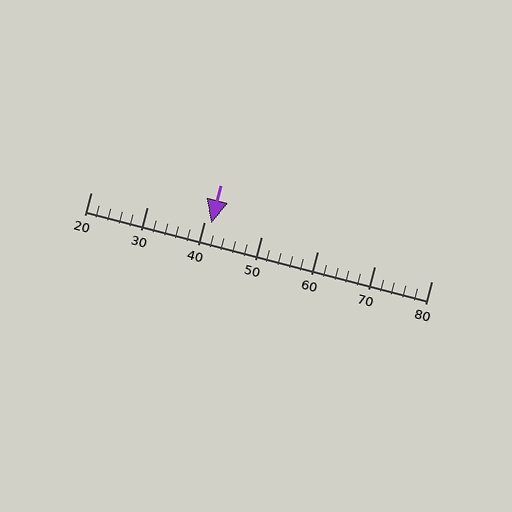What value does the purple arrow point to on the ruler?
The purple arrow points to approximately 41.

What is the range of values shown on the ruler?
The ruler shows values from 20 to 80.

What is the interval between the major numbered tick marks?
The major tick marks are spaced 10 units apart.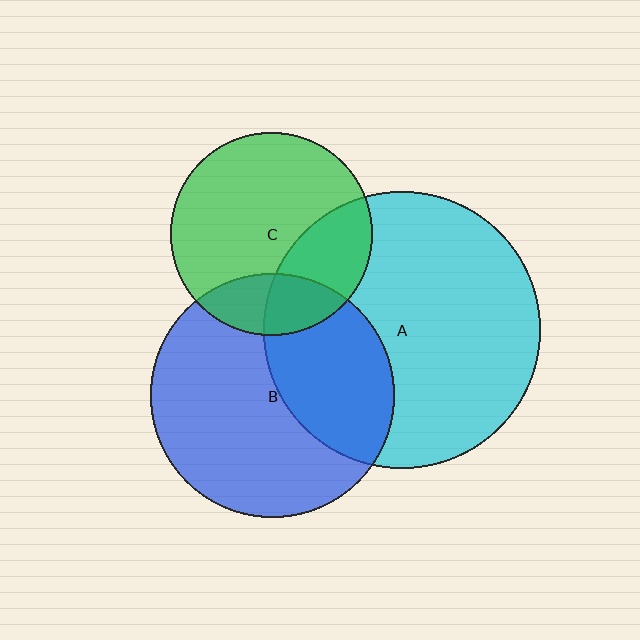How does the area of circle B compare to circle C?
Approximately 1.4 times.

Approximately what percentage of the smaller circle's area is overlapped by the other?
Approximately 40%.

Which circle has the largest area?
Circle A (cyan).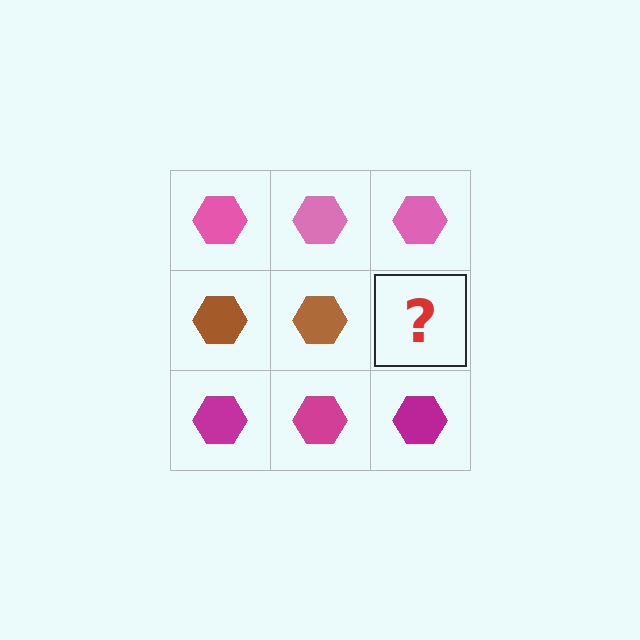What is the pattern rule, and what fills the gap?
The rule is that each row has a consistent color. The gap should be filled with a brown hexagon.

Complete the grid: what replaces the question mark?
The question mark should be replaced with a brown hexagon.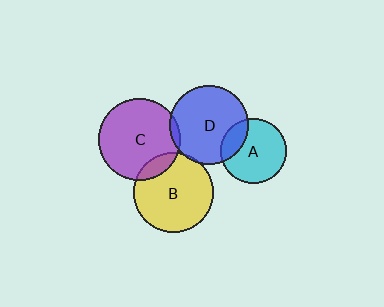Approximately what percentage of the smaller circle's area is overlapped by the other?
Approximately 20%.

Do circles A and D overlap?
Yes.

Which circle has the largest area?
Circle C (purple).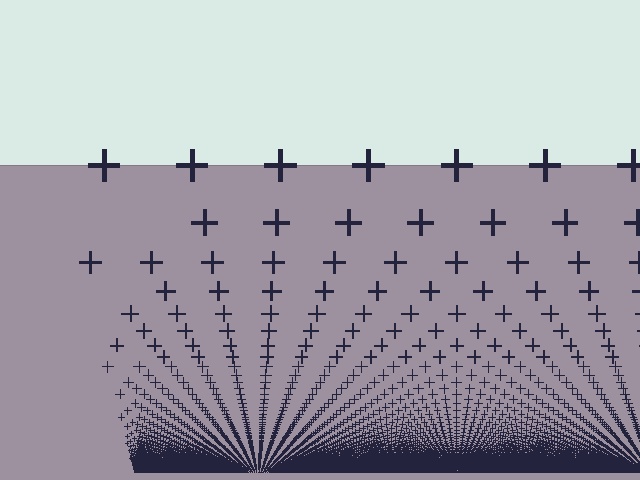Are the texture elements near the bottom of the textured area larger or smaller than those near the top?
Smaller. The gradient is inverted — elements near the bottom are smaller and denser.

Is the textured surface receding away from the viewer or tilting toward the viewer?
The surface appears to tilt toward the viewer. Texture elements get larger and sparser toward the top.